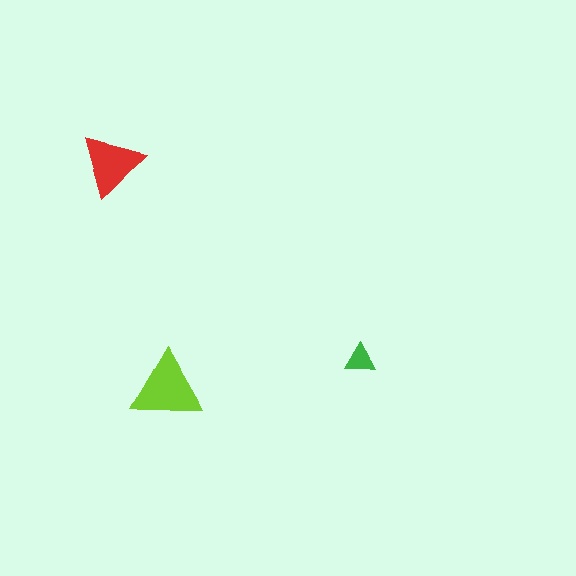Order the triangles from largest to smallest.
the lime one, the red one, the green one.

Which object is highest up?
The red triangle is topmost.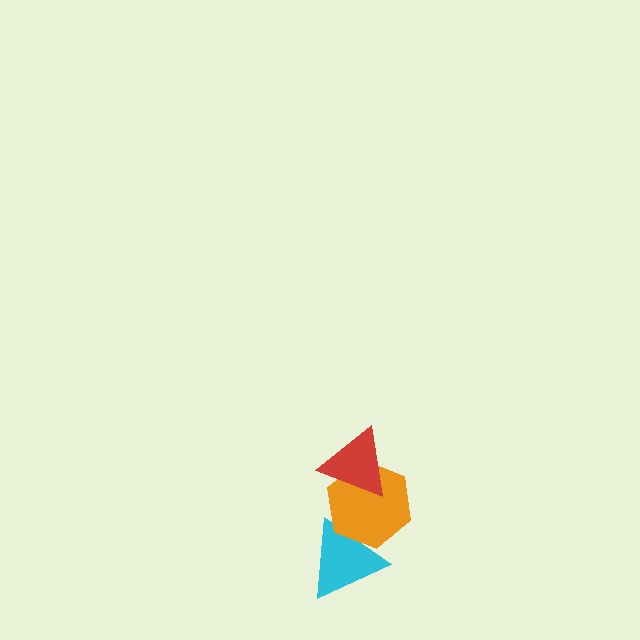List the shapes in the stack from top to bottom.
From top to bottom: the red triangle, the orange hexagon, the cyan triangle.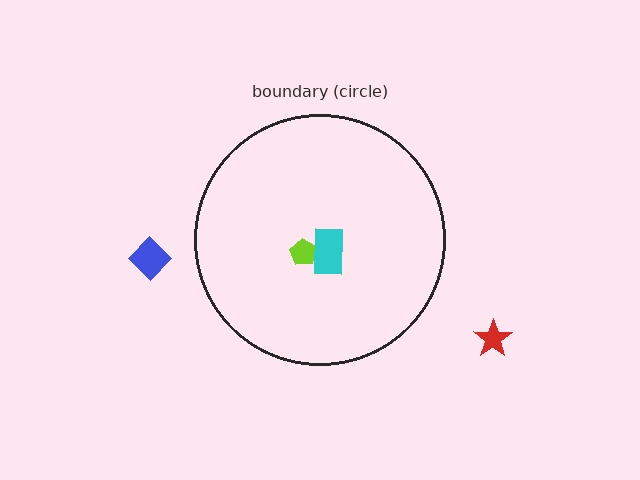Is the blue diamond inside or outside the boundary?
Outside.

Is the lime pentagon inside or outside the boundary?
Inside.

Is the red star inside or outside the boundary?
Outside.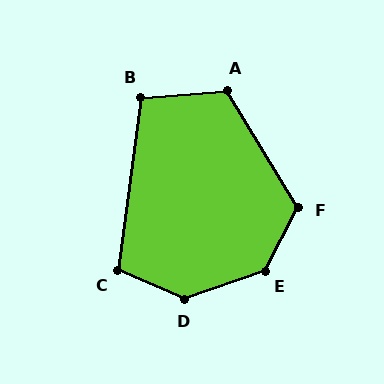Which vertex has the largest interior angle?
E, at approximately 137 degrees.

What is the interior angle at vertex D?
Approximately 137 degrees (obtuse).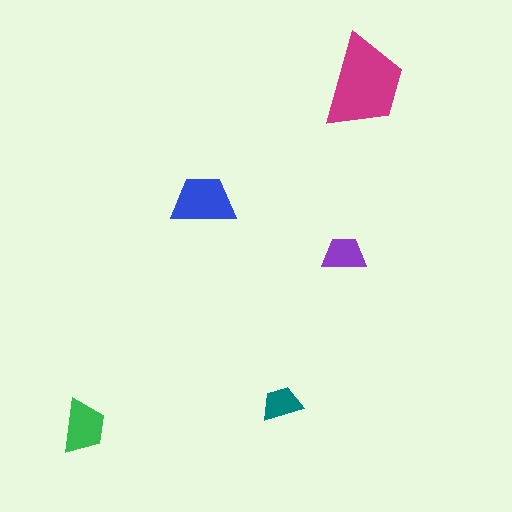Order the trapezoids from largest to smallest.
the magenta one, the blue one, the green one, the purple one, the teal one.